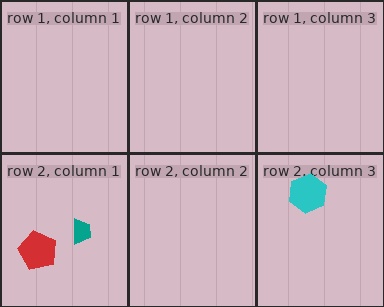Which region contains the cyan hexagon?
The row 2, column 3 region.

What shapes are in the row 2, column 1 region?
The red pentagon, the teal trapezoid.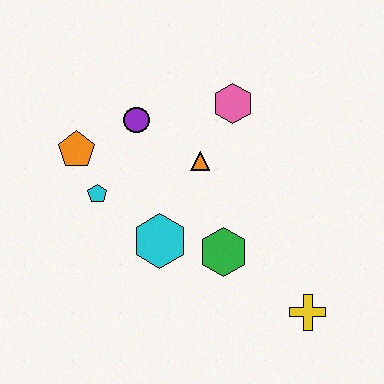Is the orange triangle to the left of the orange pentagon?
No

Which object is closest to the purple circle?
The orange pentagon is closest to the purple circle.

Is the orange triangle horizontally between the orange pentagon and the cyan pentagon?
No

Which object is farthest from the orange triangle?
The yellow cross is farthest from the orange triangle.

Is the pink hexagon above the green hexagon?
Yes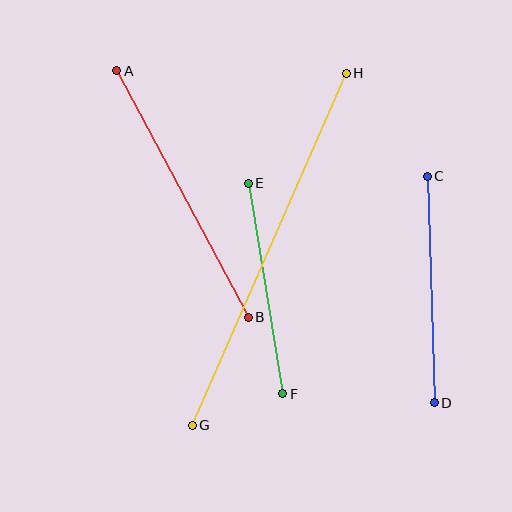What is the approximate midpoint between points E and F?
The midpoint is at approximately (265, 288) pixels.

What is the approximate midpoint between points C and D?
The midpoint is at approximately (431, 290) pixels.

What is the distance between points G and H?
The distance is approximately 384 pixels.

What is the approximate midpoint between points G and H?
The midpoint is at approximately (269, 249) pixels.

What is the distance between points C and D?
The distance is approximately 227 pixels.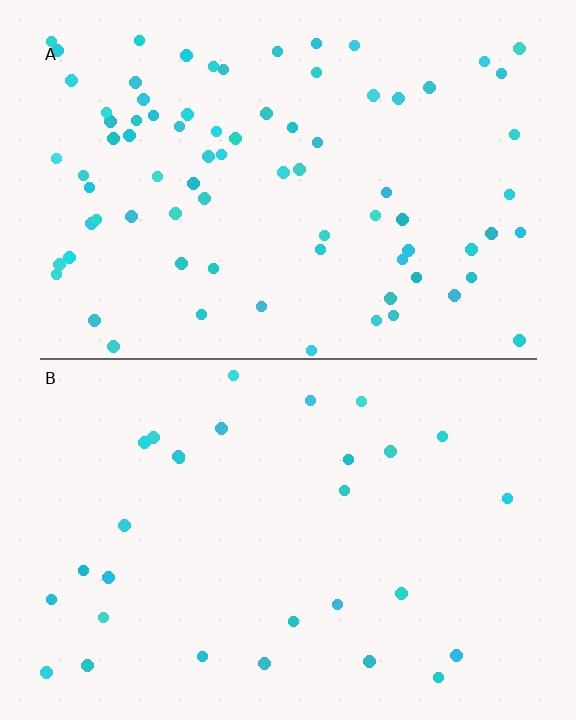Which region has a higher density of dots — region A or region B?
A (the top).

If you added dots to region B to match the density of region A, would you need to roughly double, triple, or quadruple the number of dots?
Approximately triple.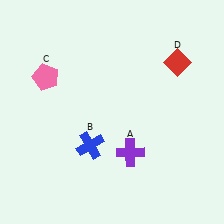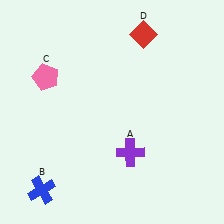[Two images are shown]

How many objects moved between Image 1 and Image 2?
2 objects moved between the two images.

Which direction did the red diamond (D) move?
The red diamond (D) moved left.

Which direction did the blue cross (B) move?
The blue cross (B) moved left.